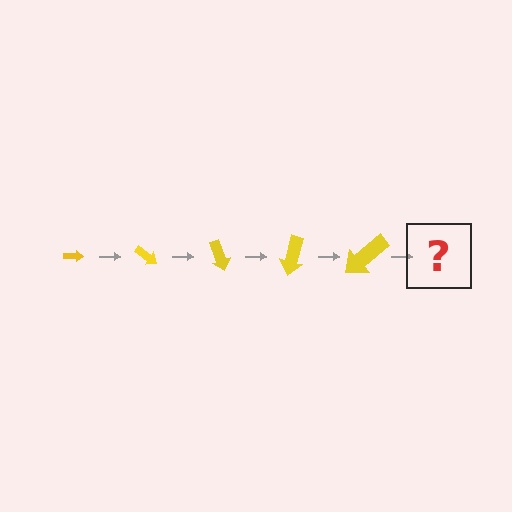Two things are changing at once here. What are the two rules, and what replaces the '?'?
The two rules are that the arrow grows larger each step and it rotates 35 degrees each step. The '?' should be an arrow, larger than the previous one and rotated 175 degrees from the start.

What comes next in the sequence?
The next element should be an arrow, larger than the previous one and rotated 175 degrees from the start.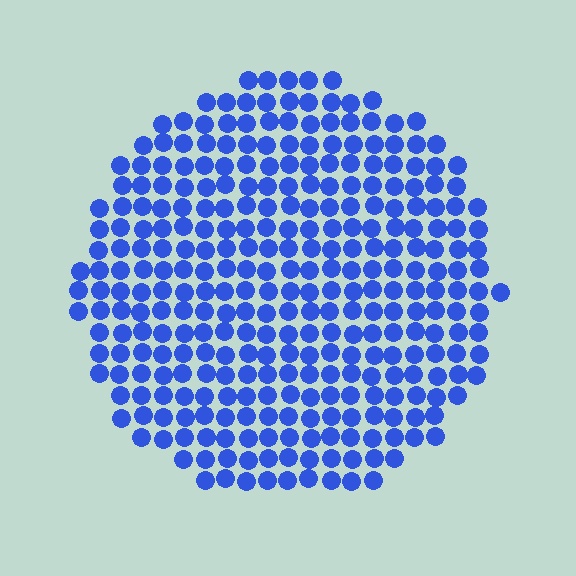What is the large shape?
The large shape is a circle.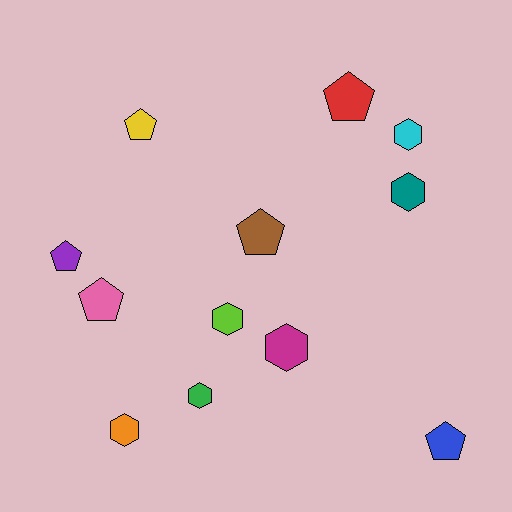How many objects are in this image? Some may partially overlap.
There are 12 objects.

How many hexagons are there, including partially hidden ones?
There are 6 hexagons.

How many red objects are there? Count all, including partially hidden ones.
There is 1 red object.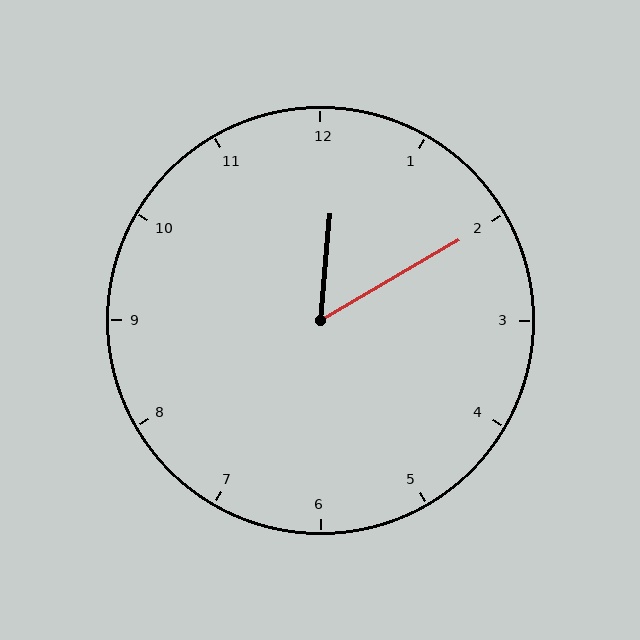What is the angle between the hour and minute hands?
Approximately 55 degrees.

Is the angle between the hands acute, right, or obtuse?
It is acute.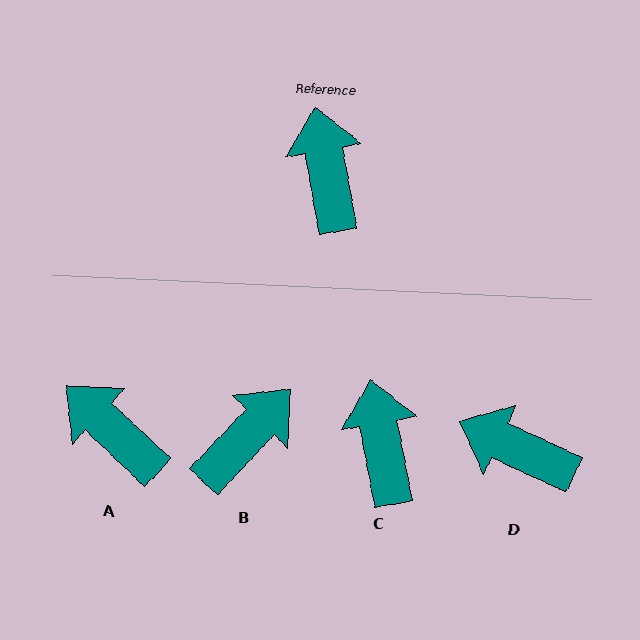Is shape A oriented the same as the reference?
No, it is off by about 36 degrees.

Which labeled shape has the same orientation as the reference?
C.